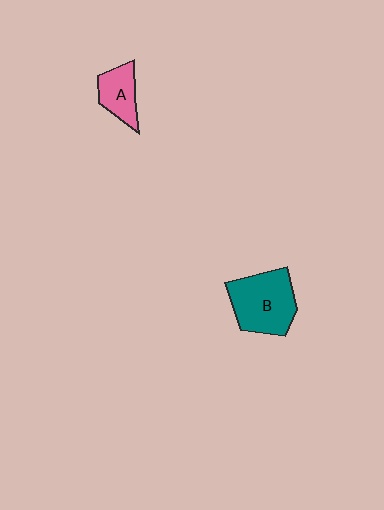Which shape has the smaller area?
Shape A (pink).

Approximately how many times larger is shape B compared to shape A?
Approximately 1.9 times.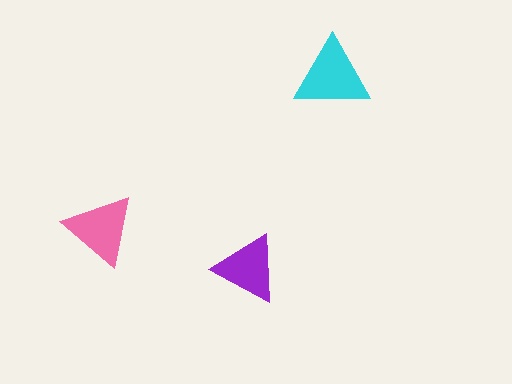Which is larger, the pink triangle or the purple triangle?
The pink one.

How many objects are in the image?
There are 3 objects in the image.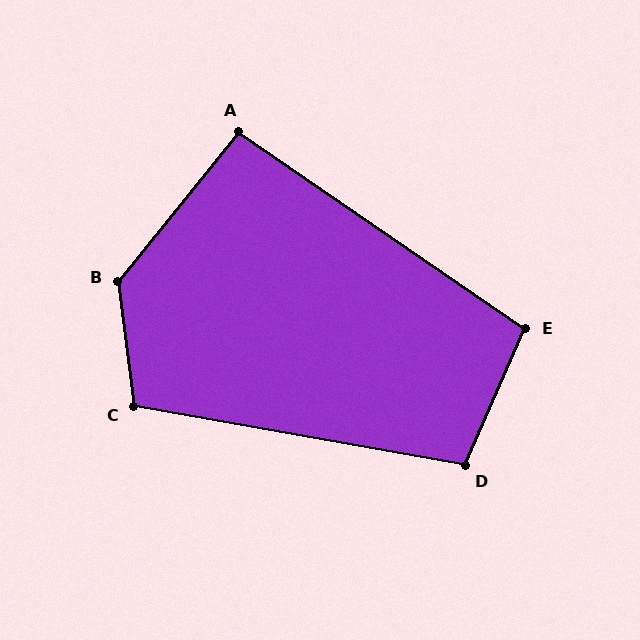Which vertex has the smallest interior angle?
A, at approximately 94 degrees.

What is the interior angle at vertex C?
Approximately 107 degrees (obtuse).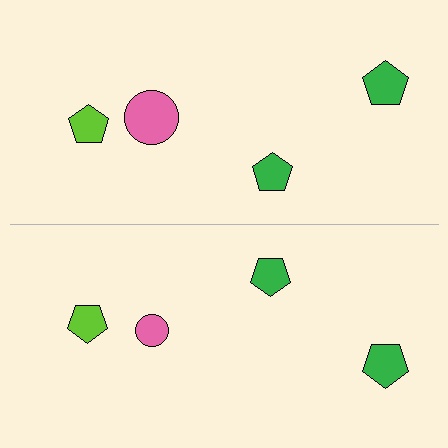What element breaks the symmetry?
The pink circle on the bottom side has a different size than its mirror counterpart.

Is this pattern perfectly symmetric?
No, the pattern is not perfectly symmetric. The pink circle on the bottom side has a different size than its mirror counterpart.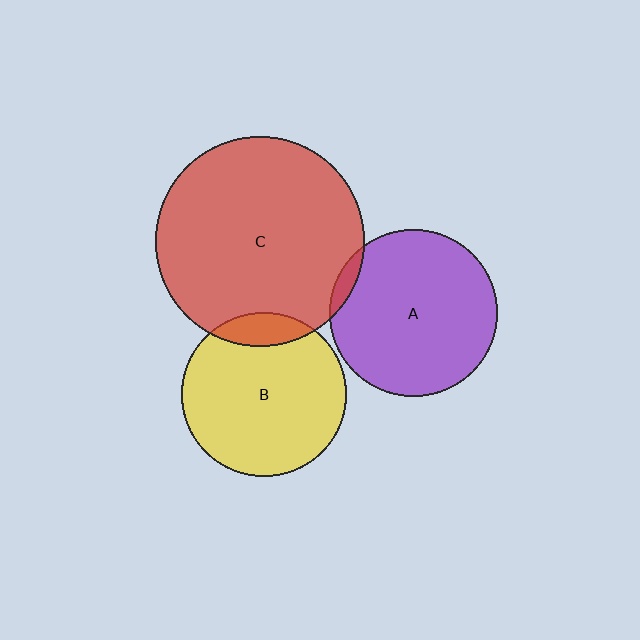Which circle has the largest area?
Circle C (red).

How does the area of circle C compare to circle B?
Approximately 1.6 times.